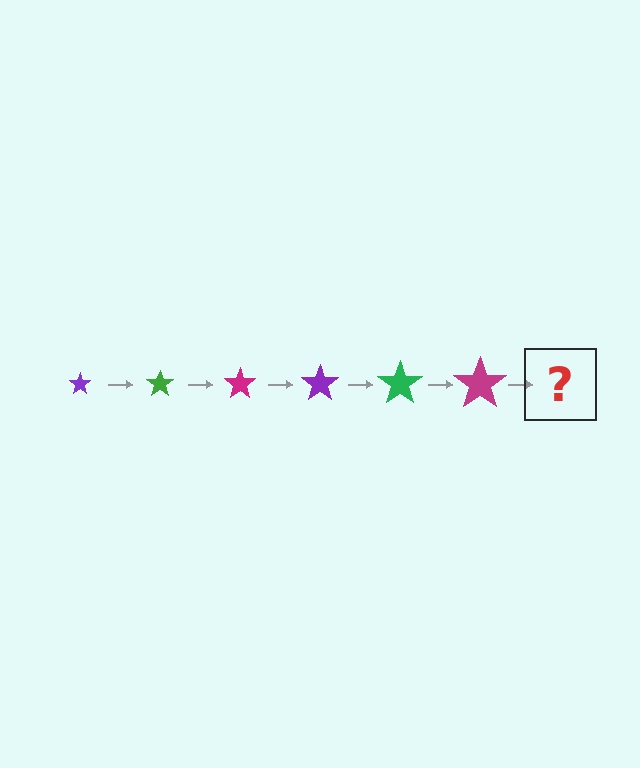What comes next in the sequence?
The next element should be a purple star, larger than the previous one.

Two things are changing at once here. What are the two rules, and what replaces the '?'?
The two rules are that the star grows larger each step and the color cycles through purple, green, and magenta. The '?' should be a purple star, larger than the previous one.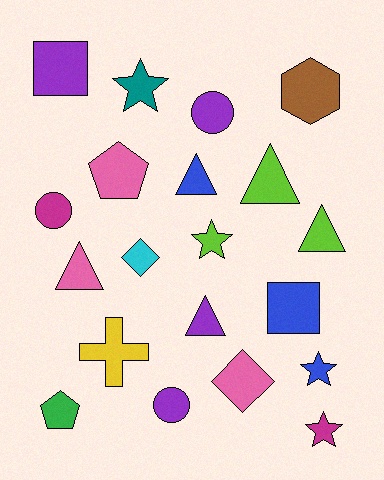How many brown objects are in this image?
There is 1 brown object.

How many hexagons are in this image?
There is 1 hexagon.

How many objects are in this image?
There are 20 objects.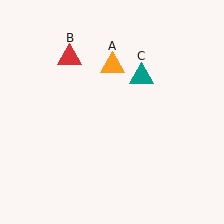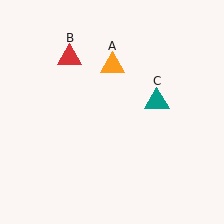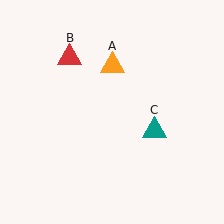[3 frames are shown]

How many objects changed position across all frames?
1 object changed position: teal triangle (object C).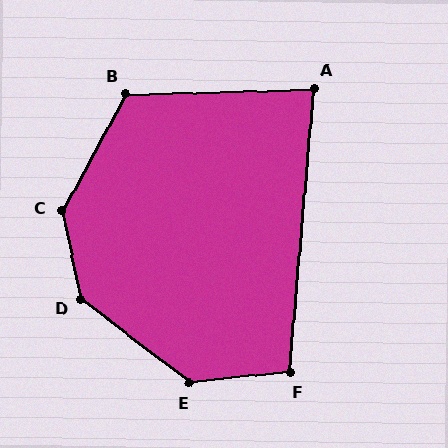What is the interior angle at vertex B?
Approximately 120 degrees (obtuse).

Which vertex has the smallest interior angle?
A, at approximately 83 degrees.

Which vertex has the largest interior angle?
C, at approximately 140 degrees.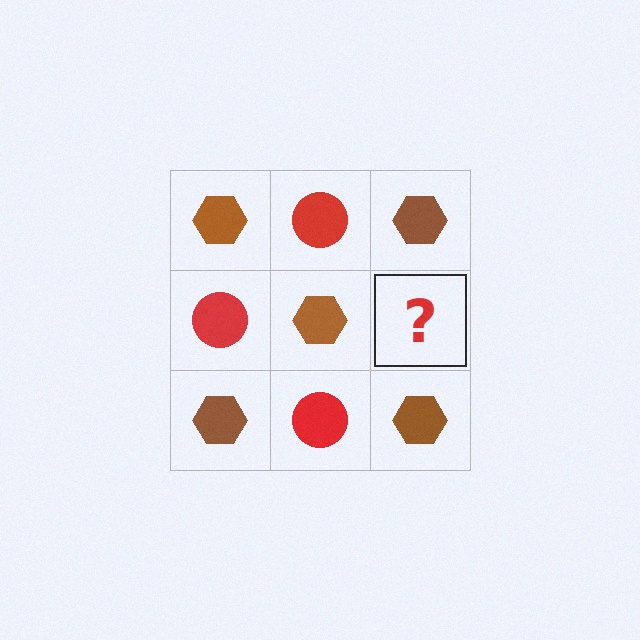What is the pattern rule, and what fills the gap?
The rule is that it alternates brown hexagon and red circle in a checkerboard pattern. The gap should be filled with a red circle.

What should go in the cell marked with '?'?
The missing cell should contain a red circle.